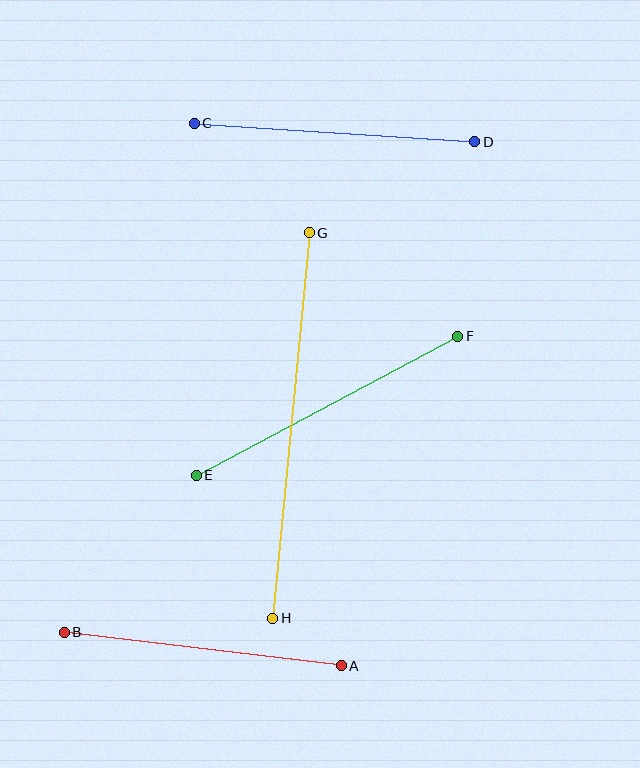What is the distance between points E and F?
The distance is approximately 296 pixels.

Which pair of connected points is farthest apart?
Points G and H are farthest apart.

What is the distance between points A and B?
The distance is approximately 279 pixels.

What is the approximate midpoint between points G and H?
The midpoint is at approximately (291, 426) pixels.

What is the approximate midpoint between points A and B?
The midpoint is at approximately (203, 649) pixels.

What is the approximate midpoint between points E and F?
The midpoint is at approximately (327, 406) pixels.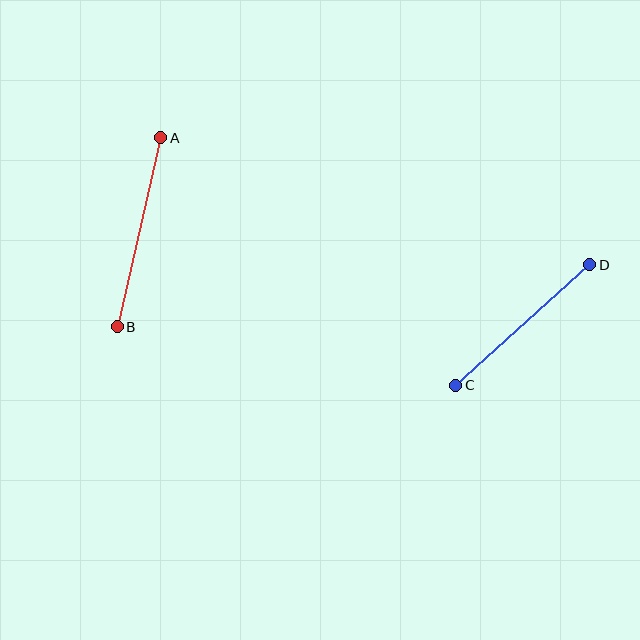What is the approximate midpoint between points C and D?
The midpoint is at approximately (523, 325) pixels.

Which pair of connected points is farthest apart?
Points A and B are farthest apart.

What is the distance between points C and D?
The distance is approximately 181 pixels.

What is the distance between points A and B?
The distance is approximately 194 pixels.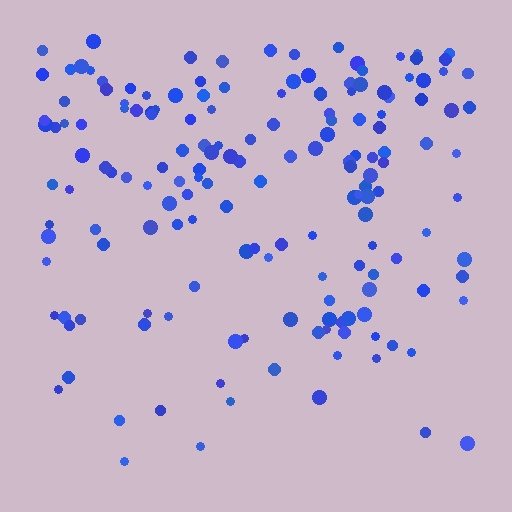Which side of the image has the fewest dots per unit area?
The bottom.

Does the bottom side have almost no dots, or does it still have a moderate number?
Still a moderate number, just noticeably fewer than the top.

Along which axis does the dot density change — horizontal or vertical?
Vertical.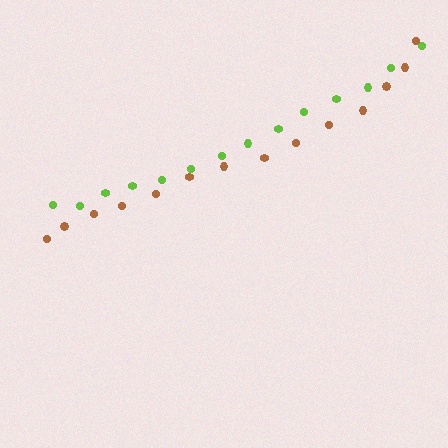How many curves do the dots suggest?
There are 2 distinct paths.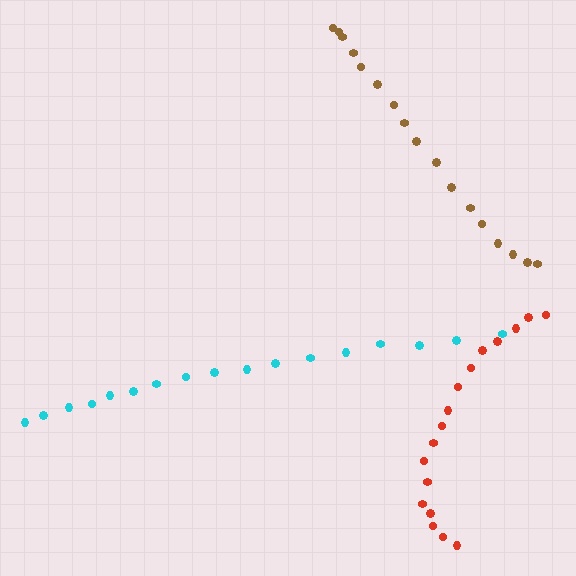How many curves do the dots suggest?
There are 3 distinct paths.